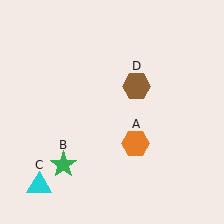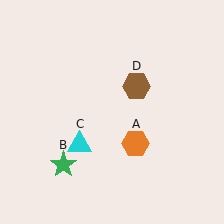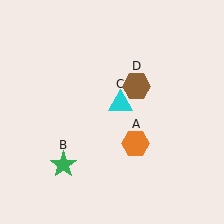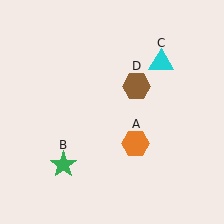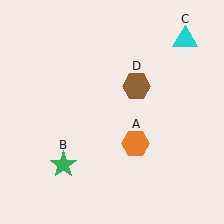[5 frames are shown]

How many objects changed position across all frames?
1 object changed position: cyan triangle (object C).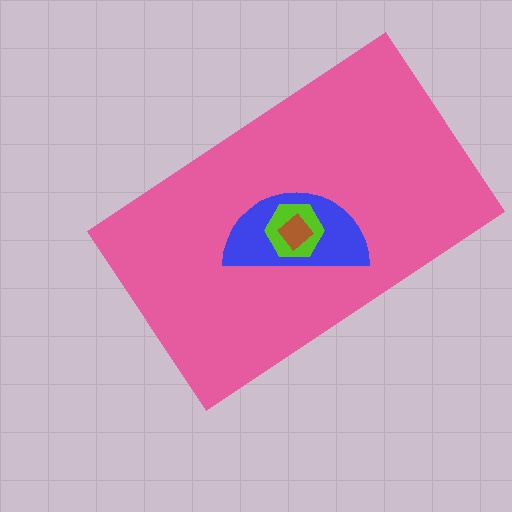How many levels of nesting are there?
4.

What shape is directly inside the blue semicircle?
The lime hexagon.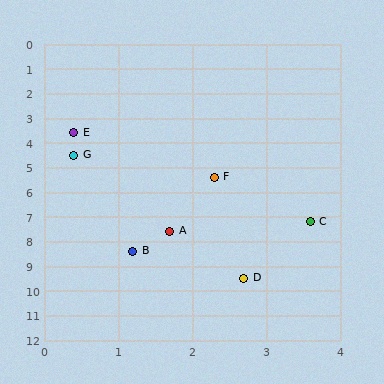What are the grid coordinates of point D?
Point D is at approximately (2.7, 9.5).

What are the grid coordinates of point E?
Point E is at approximately (0.4, 3.6).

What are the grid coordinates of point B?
Point B is at approximately (1.2, 8.4).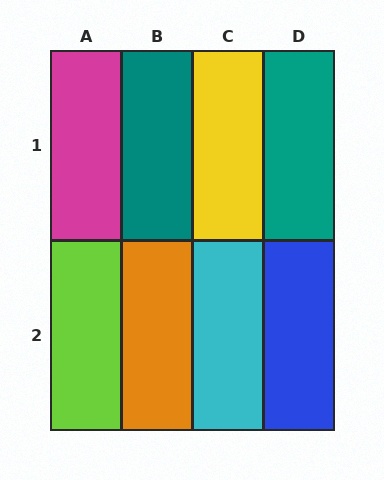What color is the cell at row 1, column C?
Yellow.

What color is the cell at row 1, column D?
Teal.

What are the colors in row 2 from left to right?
Lime, orange, cyan, blue.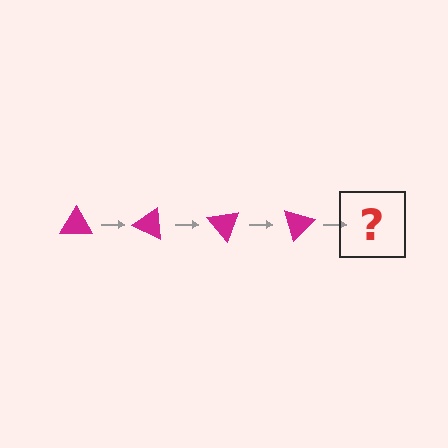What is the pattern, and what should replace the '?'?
The pattern is that the triangle rotates 25 degrees each step. The '?' should be a magenta triangle rotated 100 degrees.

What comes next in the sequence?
The next element should be a magenta triangle rotated 100 degrees.